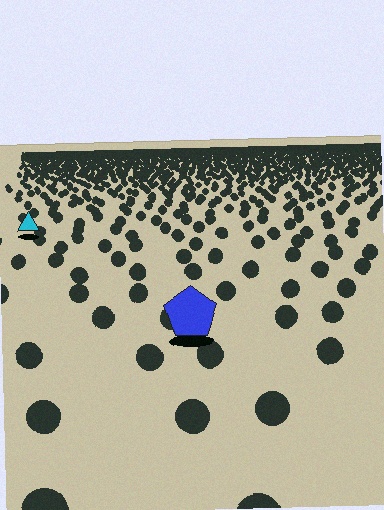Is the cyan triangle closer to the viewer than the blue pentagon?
No. The blue pentagon is closer — you can tell from the texture gradient: the ground texture is coarser near it.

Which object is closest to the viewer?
The blue pentagon is closest. The texture marks near it are larger and more spread out.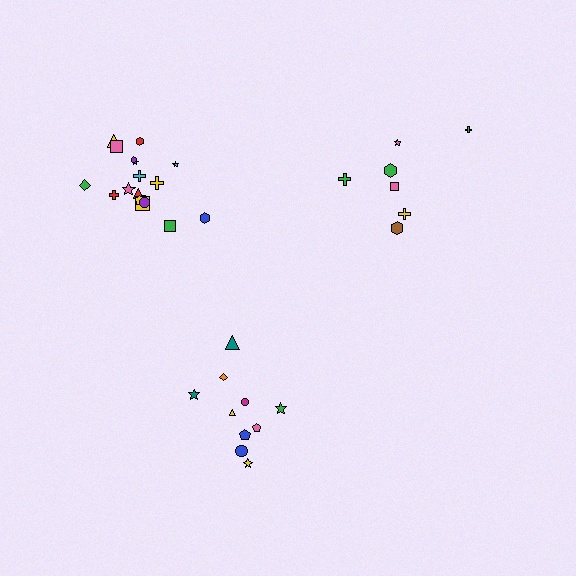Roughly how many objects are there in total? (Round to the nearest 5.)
Roughly 35 objects in total.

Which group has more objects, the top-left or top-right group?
The top-left group.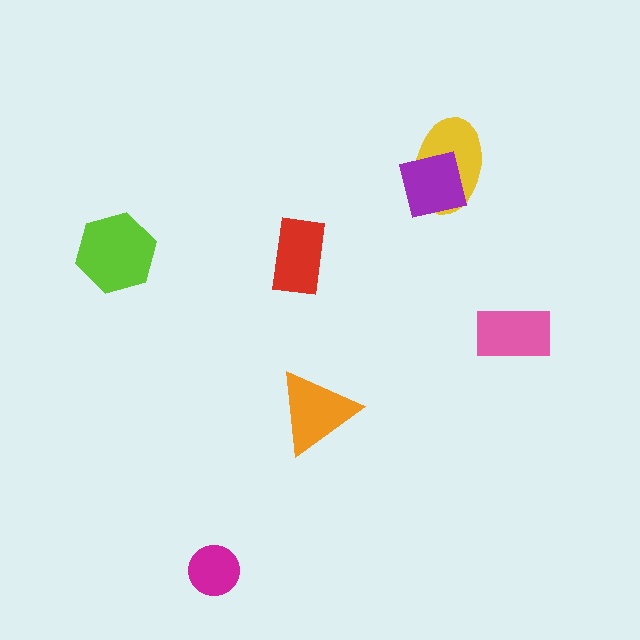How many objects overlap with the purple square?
1 object overlaps with the purple square.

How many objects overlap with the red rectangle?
0 objects overlap with the red rectangle.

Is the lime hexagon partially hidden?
No, no other shape covers it.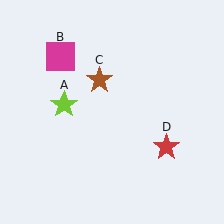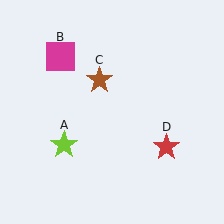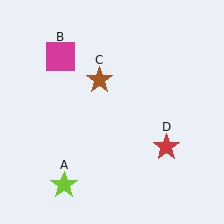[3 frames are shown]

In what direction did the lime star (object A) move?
The lime star (object A) moved down.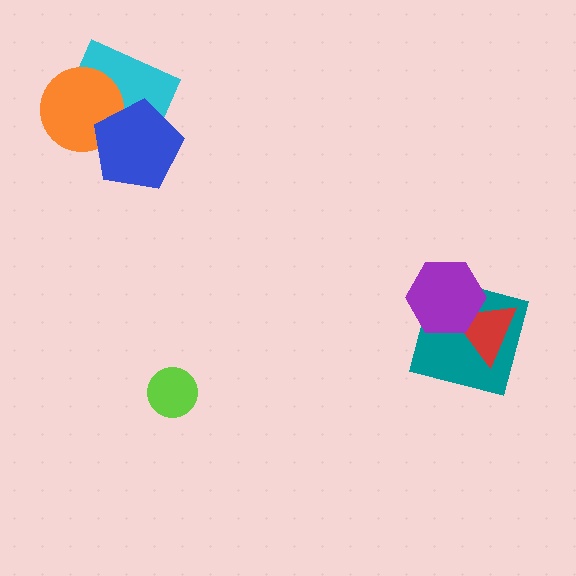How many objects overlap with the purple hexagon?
2 objects overlap with the purple hexagon.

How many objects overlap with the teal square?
2 objects overlap with the teal square.